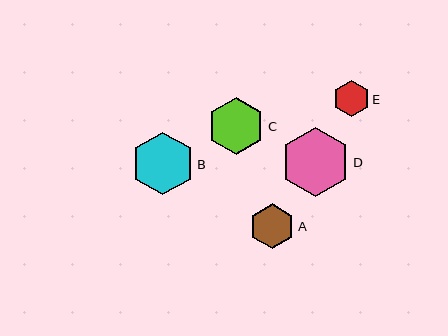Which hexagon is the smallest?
Hexagon E is the smallest with a size of approximately 36 pixels.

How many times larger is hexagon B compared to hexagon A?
Hexagon B is approximately 1.4 times the size of hexagon A.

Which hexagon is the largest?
Hexagon D is the largest with a size of approximately 70 pixels.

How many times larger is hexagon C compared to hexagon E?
Hexagon C is approximately 1.6 times the size of hexagon E.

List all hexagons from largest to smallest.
From largest to smallest: D, B, C, A, E.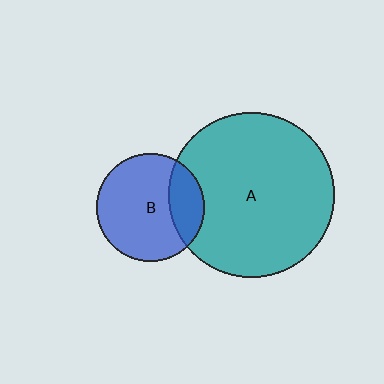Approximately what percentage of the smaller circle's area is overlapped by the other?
Approximately 25%.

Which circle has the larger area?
Circle A (teal).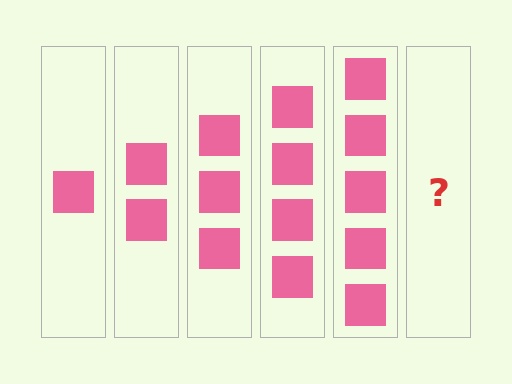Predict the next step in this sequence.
The next step is 6 squares.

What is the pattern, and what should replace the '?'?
The pattern is that each step adds one more square. The '?' should be 6 squares.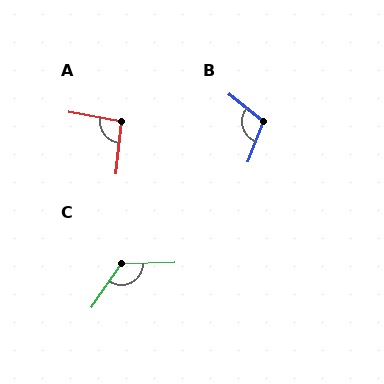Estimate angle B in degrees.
Approximately 108 degrees.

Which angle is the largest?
C, at approximately 126 degrees.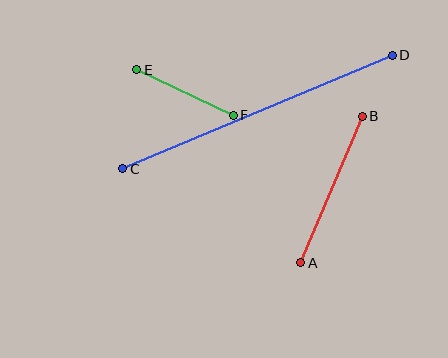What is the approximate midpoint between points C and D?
The midpoint is at approximately (258, 112) pixels.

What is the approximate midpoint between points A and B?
The midpoint is at approximately (332, 190) pixels.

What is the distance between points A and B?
The distance is approximately 159 pixels.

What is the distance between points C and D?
The distance is approximately 292 pixels.